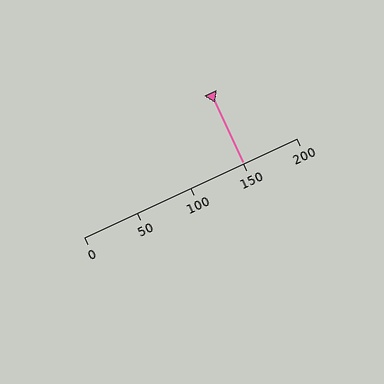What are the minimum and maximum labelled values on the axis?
The axis runs from 0 to 200.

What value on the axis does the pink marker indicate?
The marker indicates approximately 150.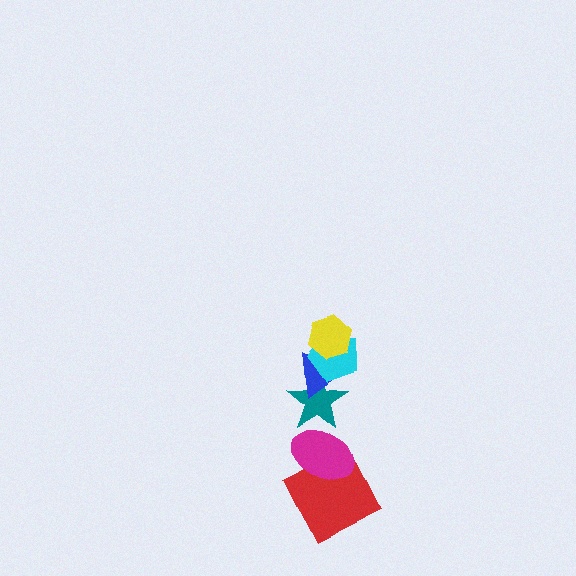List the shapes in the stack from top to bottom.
From top to bottom: the yellow hexagon, the cyan pentagon, the blue triangle, the teal star, the magenta ellipse, the red square.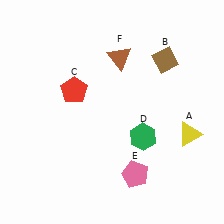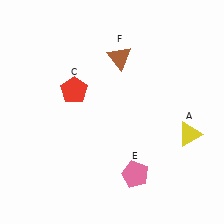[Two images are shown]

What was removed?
The brown diamond (B), the green hexagon (D) were removed in Image 2.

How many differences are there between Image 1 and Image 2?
There are 2 differences between the two images.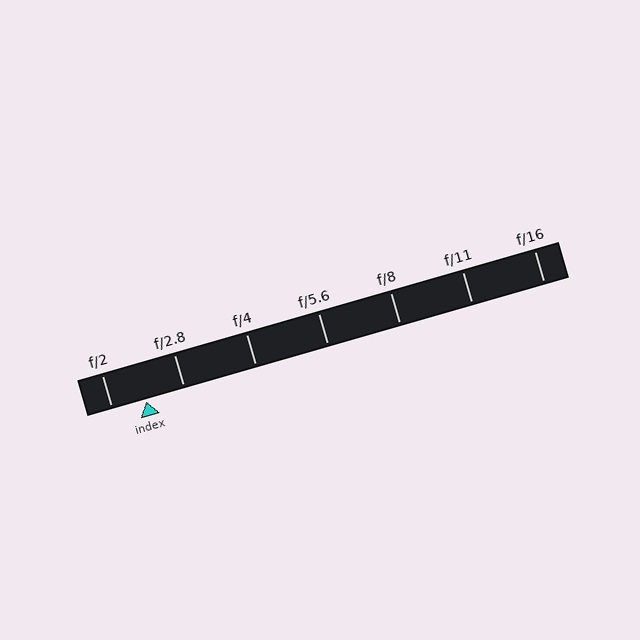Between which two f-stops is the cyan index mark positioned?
The index mark is between f/2 and f/2.8.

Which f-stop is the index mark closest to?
The index mark is closest to f/2.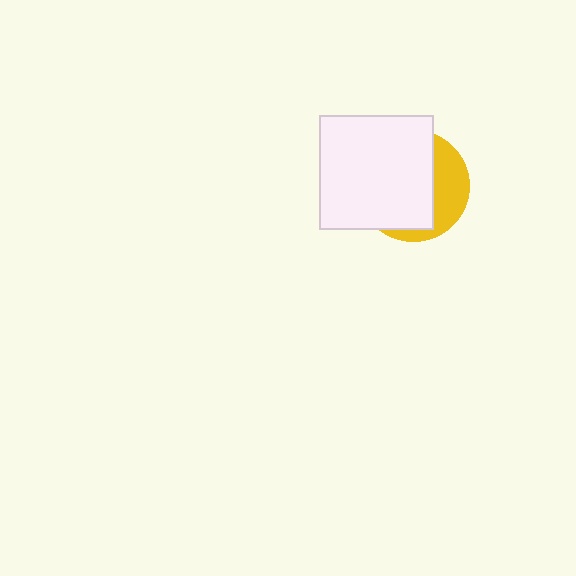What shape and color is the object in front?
The object in front is a white square.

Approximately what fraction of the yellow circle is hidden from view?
Roughly 67% of the yellow circle is hidden behind the white square.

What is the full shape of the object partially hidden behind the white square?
The partially hidden object is a yellow circle.